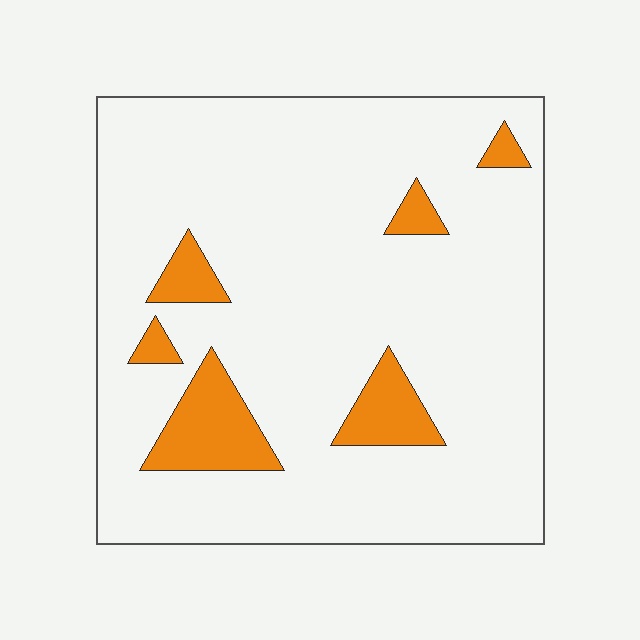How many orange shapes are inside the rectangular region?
6.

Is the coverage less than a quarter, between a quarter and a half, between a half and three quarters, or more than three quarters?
Less than a quarter.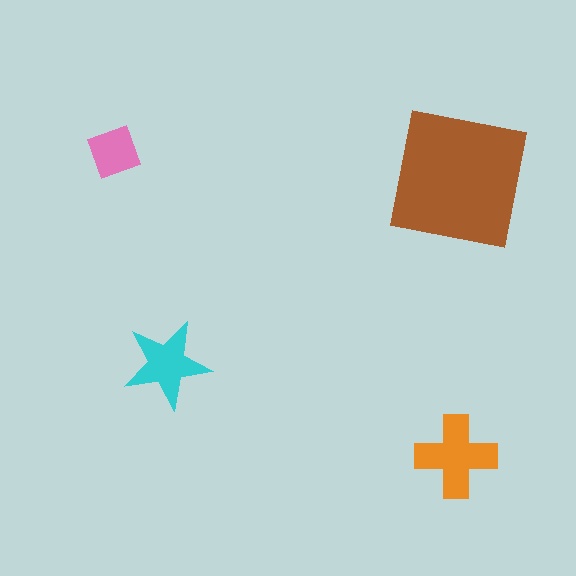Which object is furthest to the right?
The brown square is rightmost.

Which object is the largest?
The brown square.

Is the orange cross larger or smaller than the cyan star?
Larger.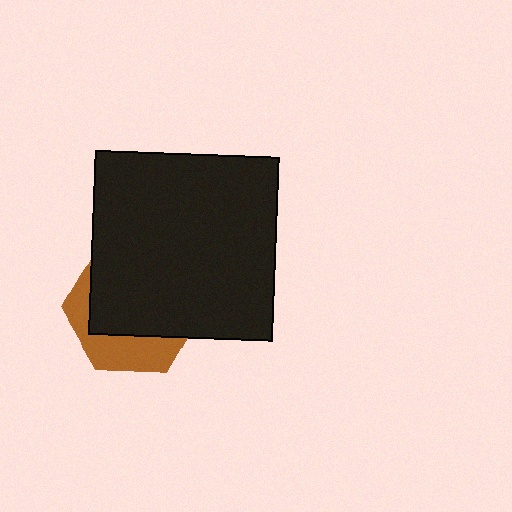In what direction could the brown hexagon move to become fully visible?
The brown hexagon could move down. That would shift it out from behind the black square entirely.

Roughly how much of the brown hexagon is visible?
A small part of it is visible (roughly 33%).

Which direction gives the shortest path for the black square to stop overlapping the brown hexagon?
Moving up gives the shortest separation.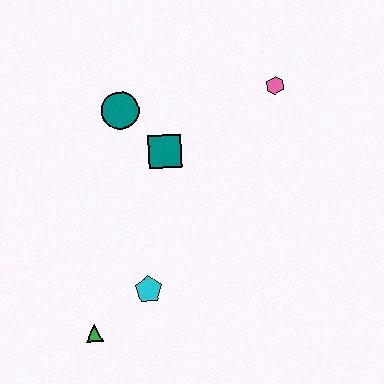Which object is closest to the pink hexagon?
The teal square is closest to the pink hexagon.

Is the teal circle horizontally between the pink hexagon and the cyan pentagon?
No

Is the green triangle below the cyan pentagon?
Yes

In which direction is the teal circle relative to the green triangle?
The teal circle is above the green triangle.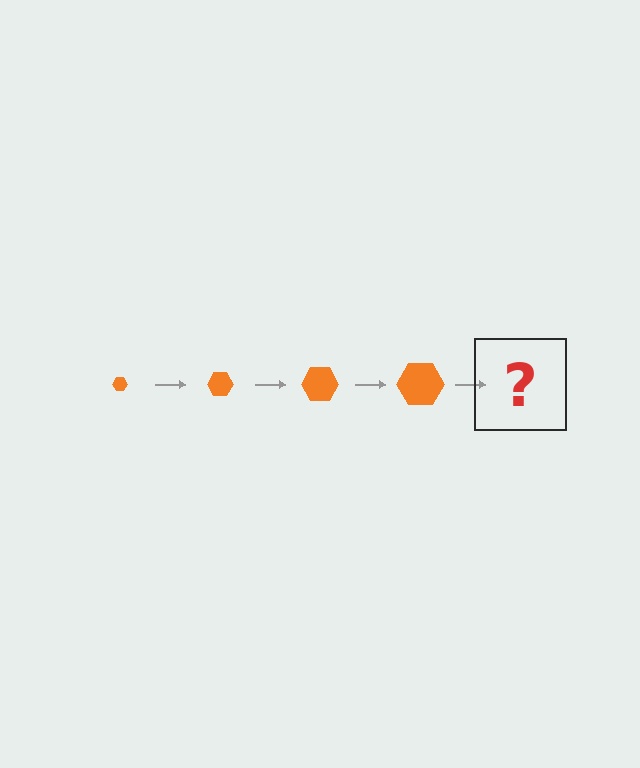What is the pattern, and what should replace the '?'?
The pattern is that the hexagon gets progressively larger each step. The '?' should be an orange hexagon, larger than the previous one.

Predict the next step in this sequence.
The next step is an orange hexagon, larger than the previous one.